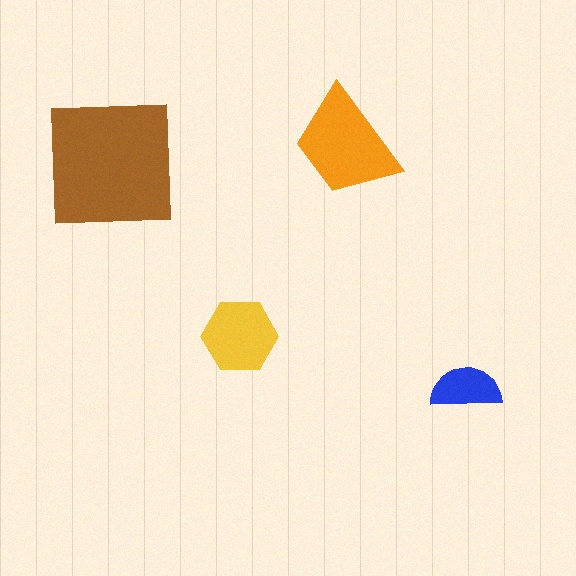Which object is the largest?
The brown square.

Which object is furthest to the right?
The blue semicircle is rightmost.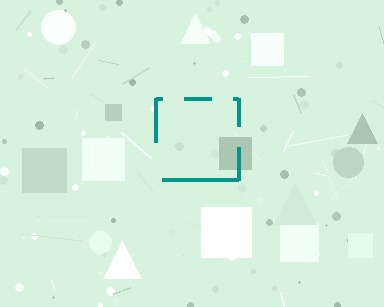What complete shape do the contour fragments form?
The contour fragments form a square.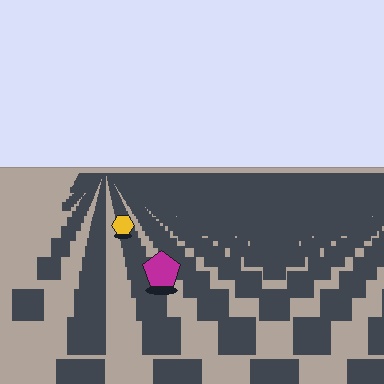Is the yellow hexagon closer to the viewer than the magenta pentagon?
No. The magenta pentagon is closer — you can tell from the texture gradient: the ground texture is coarser near it.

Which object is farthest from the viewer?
The yellow hexagon is farthest from the viewer. It appears smaller and the ground texture around it is denser.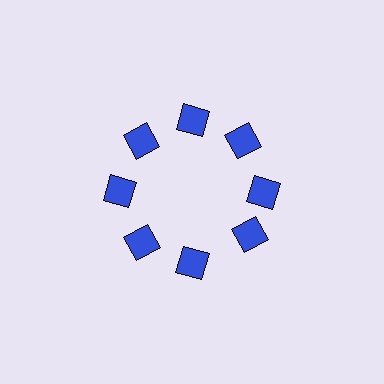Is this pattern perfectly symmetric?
No. The 8 blue squares are arranged in a ring, but one element near the 4 o'clock position is rotated out of alignment along the ring, breaking the 8-fold rotational symmetry.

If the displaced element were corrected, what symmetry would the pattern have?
It would have 8-fold rotational symmetry — the pattern would map onto itself every 45 degrees.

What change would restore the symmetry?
The symmetry would be restored by rotating it back into even spacing with its neighbors so that all 8 squares sit at equal angles and equal distance from the center.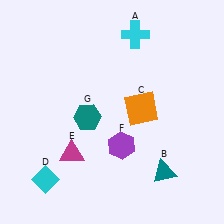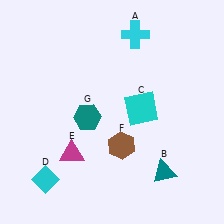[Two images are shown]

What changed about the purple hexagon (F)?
In Image 1, F is purple. In Image 2, it changed to brown.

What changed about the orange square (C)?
In Image 1, C is orange. In Image 2, it changed to cyan.